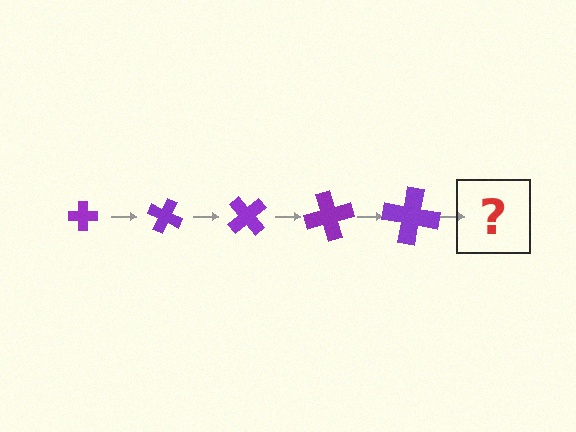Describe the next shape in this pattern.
It should be a cross, larger than the previous one and rotated 125 degrees from the start.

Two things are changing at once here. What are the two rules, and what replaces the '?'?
The two rules are that the cross grows larger each step and it rotates 25 degrees each step. The '?' should be a cross, larger than the previous one and rotated 125 degrees from the start.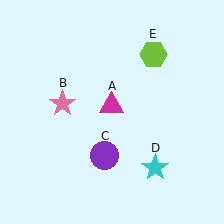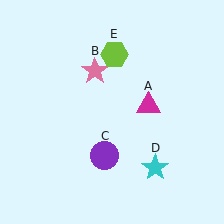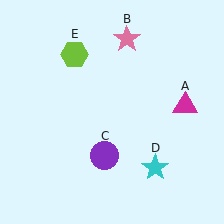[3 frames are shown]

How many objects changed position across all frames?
3 objects changed position: magenta triangle (object A), pink star (object B), lime hexagon (object E).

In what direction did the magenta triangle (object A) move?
The magenta triangle (object A) moved right.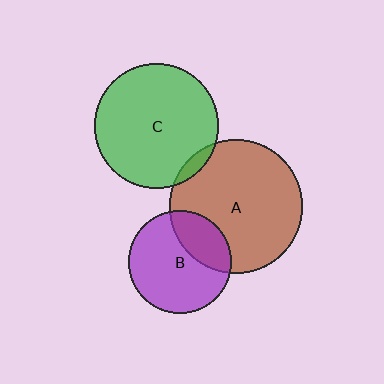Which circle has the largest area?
Circle A (brown).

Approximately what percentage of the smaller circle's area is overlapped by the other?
Approximately 5%.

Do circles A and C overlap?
Yes.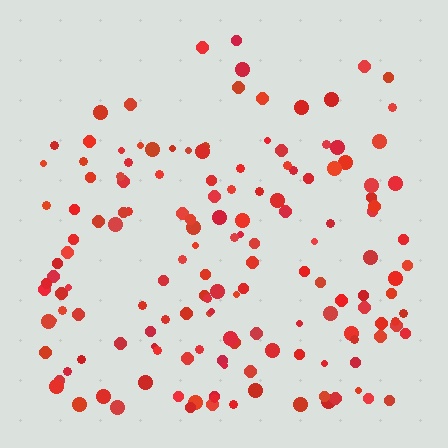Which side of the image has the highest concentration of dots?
The bottom.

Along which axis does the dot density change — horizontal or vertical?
Vertical.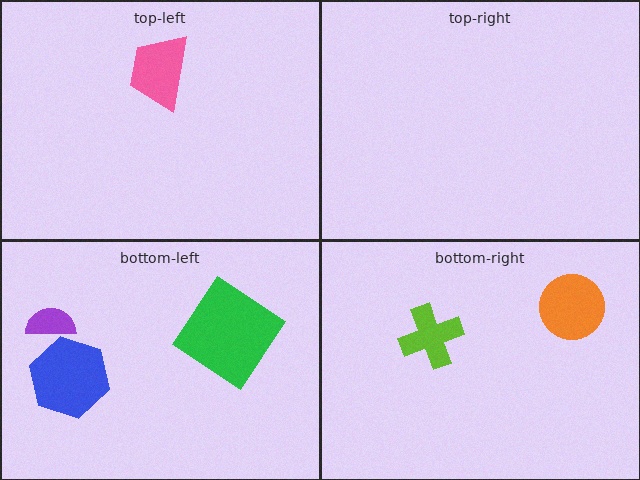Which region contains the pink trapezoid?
The top-left region.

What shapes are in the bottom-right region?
The orange circle, the lime cross.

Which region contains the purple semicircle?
The bottom-left region.